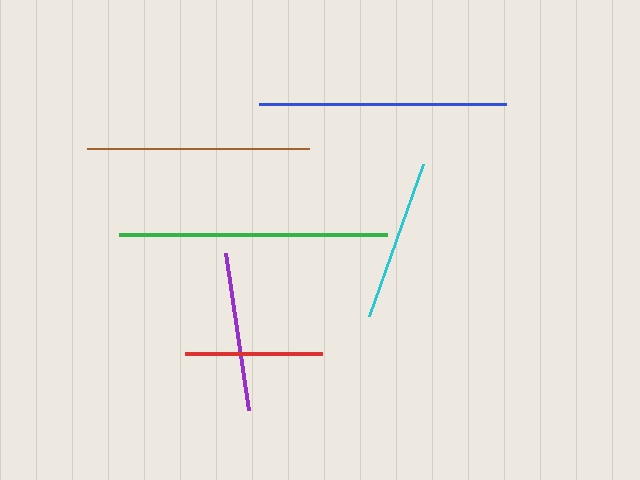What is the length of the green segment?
The green segment is approximately 268 pixels long.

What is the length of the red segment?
The red segment is approximately 137 pixels long.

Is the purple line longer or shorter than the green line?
The green line is longer than the purple line.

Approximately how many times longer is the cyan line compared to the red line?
The cyan line is approximately 1.2 times the length of the red line.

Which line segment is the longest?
The green line is the longest at approximately 268 pixels.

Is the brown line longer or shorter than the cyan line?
The brown line is longer than the cyan line.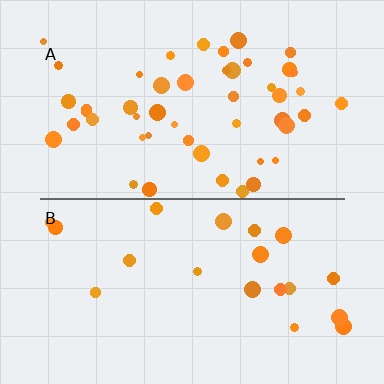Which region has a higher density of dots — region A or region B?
A (the top).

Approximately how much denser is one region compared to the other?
Approximately 2.3× — region A over region B.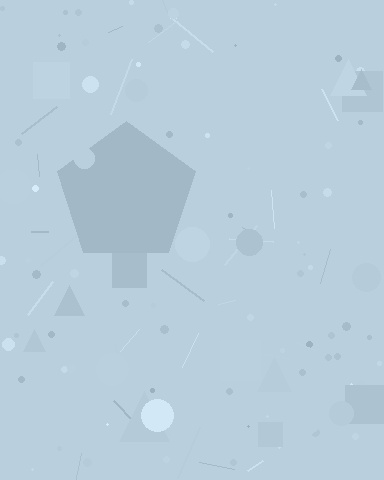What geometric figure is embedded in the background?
A pentagon is embedded in the background.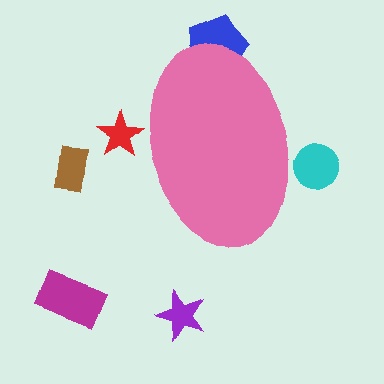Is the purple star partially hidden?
No, the purple star is fully visible.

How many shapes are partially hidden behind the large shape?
3 shapes are partially hidden.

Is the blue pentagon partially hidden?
Yes, the blue pentagon is partially hidden behind the pink ellipse.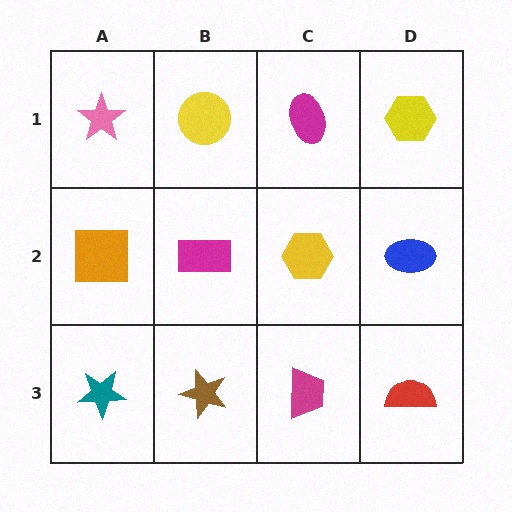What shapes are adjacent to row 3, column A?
An orange square (row 2, column A), a brown star (row 3, column B).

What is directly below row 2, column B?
A brown star.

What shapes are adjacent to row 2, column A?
A pink star (row 1, column A), a teal star (row 3, column A), a magenta rectangle (row 2, column B).